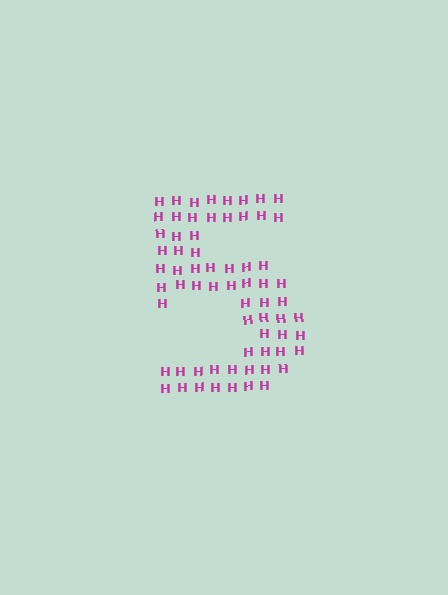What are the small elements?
The small elements are letter H's.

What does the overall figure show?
The overall figure shows the digit 5.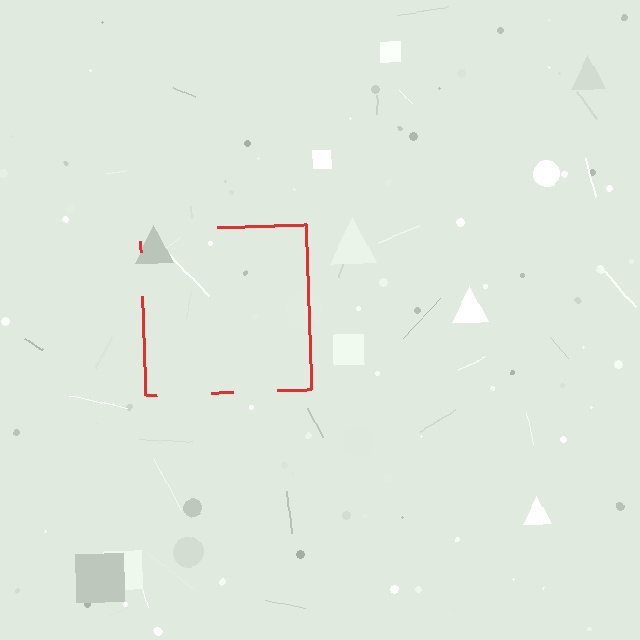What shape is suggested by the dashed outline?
The dashed outline suggests a square.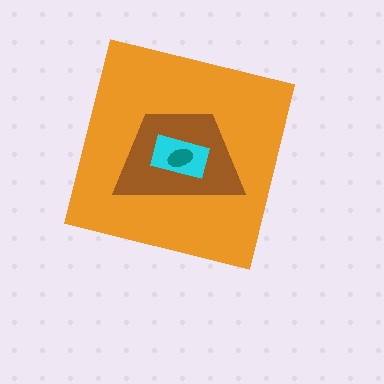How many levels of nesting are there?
4.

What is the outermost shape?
The orange square.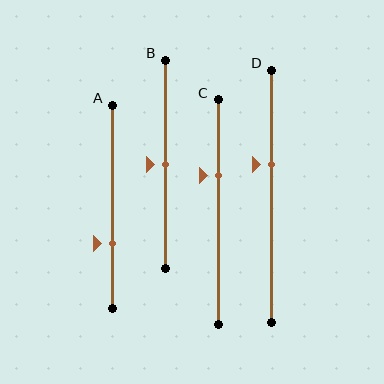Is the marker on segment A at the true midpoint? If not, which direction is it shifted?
No, the marker on segment A is shifted downward by about 18% of the segment length.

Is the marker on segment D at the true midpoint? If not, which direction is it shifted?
No, the marker on segment D is shifted upward by about 13% of the segment length.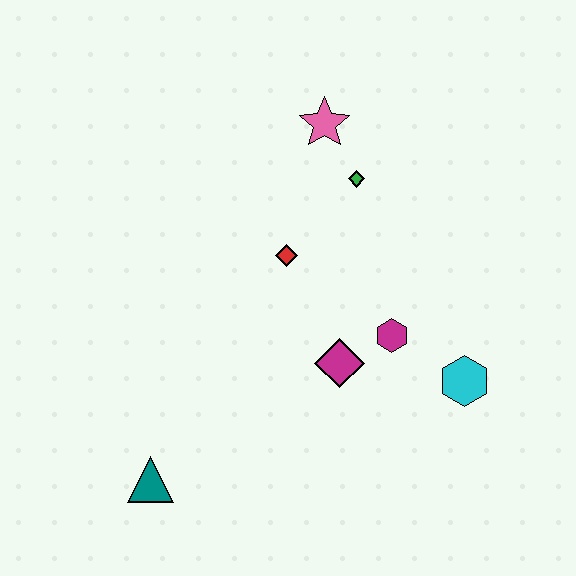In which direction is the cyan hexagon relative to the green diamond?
The cyan hexagon is below the green diamond.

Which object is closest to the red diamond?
The green diamond is closest to the red diamond.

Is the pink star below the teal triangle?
No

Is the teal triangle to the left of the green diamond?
Yes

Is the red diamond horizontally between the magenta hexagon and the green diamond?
No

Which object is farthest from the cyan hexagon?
The teal triangle is farthest from the cyan hexagon.